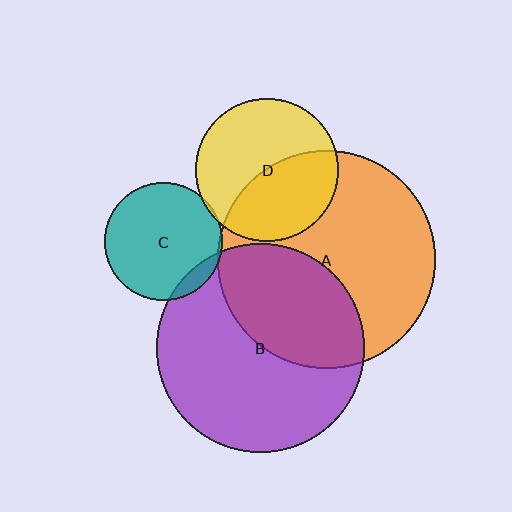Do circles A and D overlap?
Yes.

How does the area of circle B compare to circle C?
Approximately 3.1 times.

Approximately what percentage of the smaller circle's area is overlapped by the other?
Approximately 45%.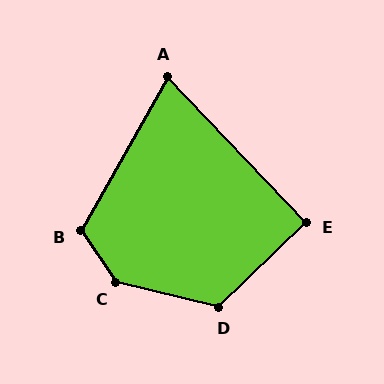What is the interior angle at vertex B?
Approximately 116 degrees (obtuse).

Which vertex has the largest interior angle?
C, at approximately 138 degrees.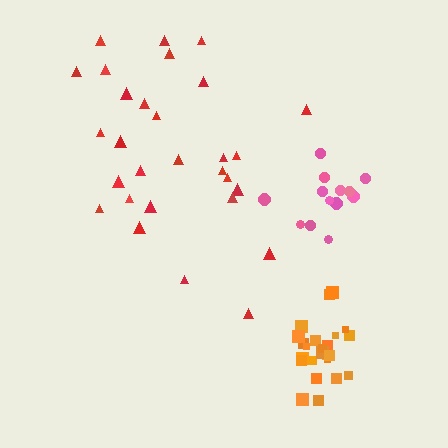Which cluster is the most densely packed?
Orange.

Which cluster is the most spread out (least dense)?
Red.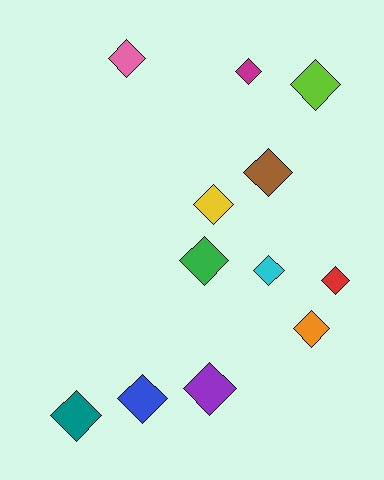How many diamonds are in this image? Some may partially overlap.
There are 12 diamonds.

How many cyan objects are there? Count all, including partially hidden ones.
There is 1 cyan object.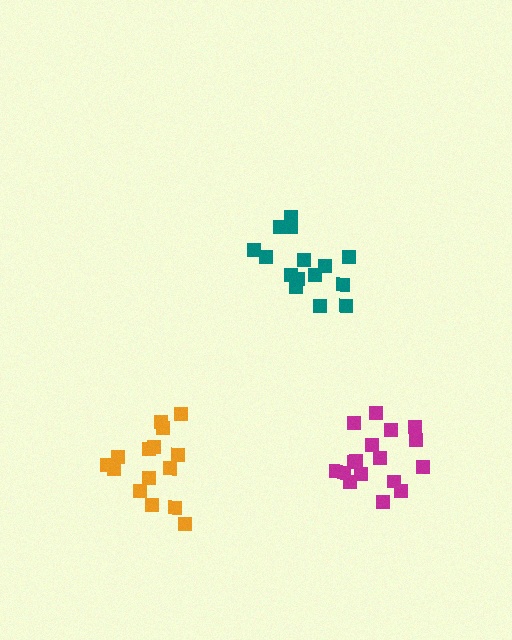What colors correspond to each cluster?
The clusters are colored: orange, teal, magenta.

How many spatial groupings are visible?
There are 3 spatial groupings.